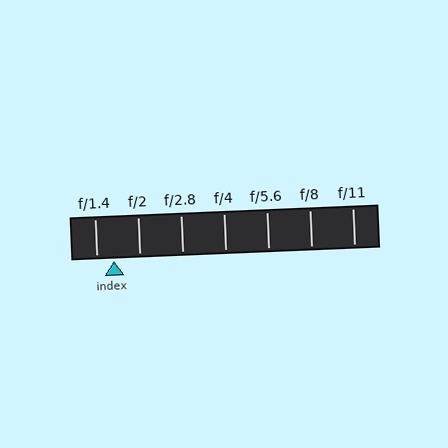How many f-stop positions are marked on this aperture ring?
There are 7 f-stop positions marked.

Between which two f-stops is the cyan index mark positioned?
The index mark is between f/1.4 and f/2.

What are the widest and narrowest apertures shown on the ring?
The widest aperture shown is f/1.4 and the narrowest is f/11.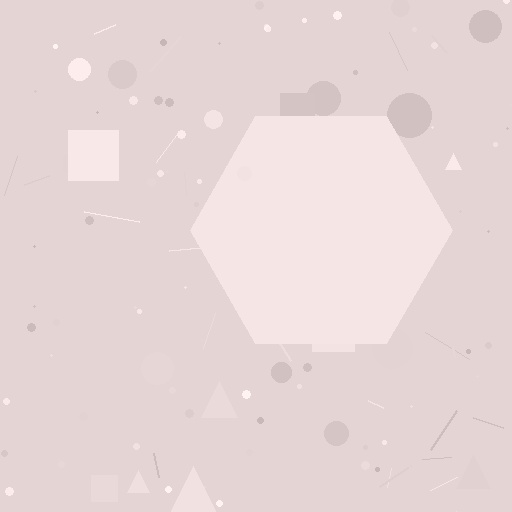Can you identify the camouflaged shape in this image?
The camouflaged shape is a hexagon.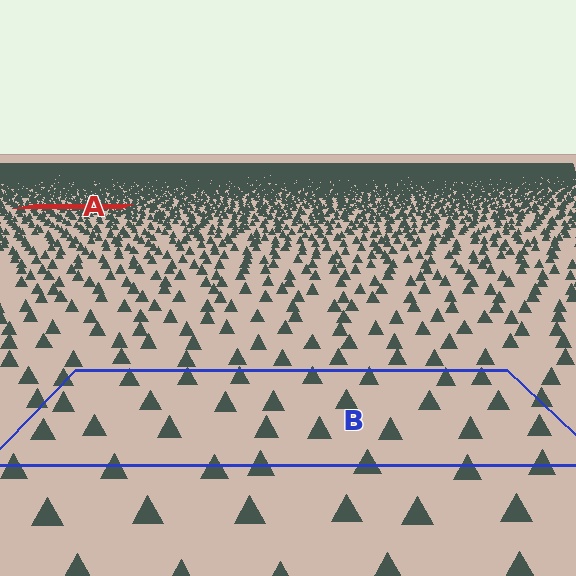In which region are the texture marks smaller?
The texture marks are smaller in region A, because it is farther away.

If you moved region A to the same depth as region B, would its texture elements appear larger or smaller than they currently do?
They would appear larger. At a closer depth, the same texture elements are projected at a bigger on-screen size.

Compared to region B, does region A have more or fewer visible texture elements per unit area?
Region A has more texture elements per unit area — they are packed more densely because it is farther away.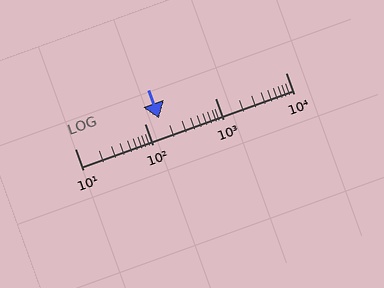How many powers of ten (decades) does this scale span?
The scale spans 3 decades, from 10 to 10000.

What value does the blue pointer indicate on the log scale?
The pointer indicates approximately 160.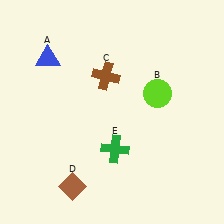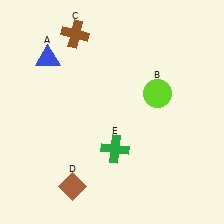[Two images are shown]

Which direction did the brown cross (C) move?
The brown cross (C) moved up.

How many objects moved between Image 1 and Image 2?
1 object moved between the two images.